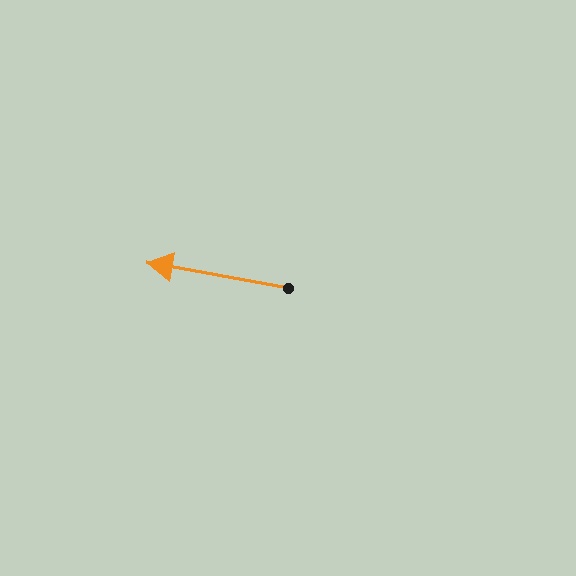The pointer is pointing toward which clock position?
Roughly 9 o'clock.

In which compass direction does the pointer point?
West.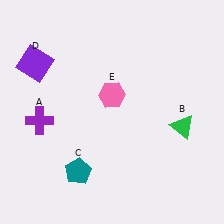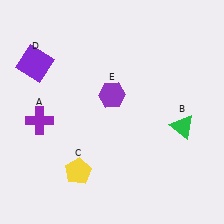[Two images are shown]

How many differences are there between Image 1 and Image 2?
There are 2 differences between the two images.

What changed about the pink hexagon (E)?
In Image 1, E is pink. In Image 2, it changed to purple.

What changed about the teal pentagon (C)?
In Image 1, C is teal. In Image 2, it changed to yellow.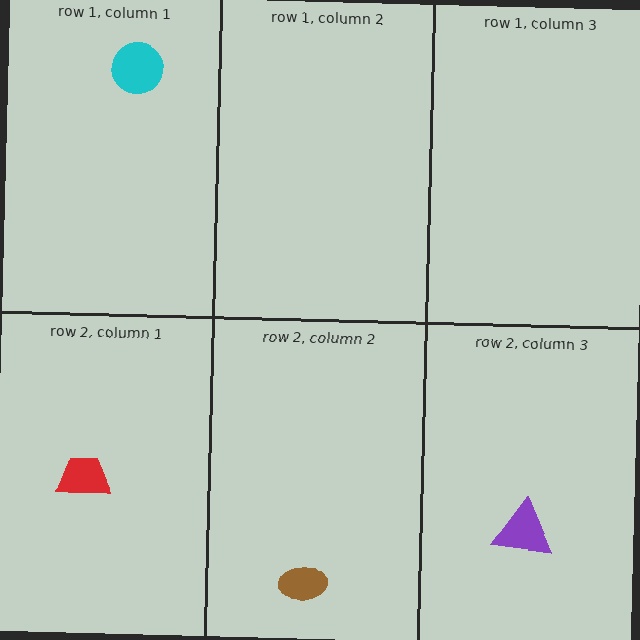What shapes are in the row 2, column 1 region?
The red trapezoid.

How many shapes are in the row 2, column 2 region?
1.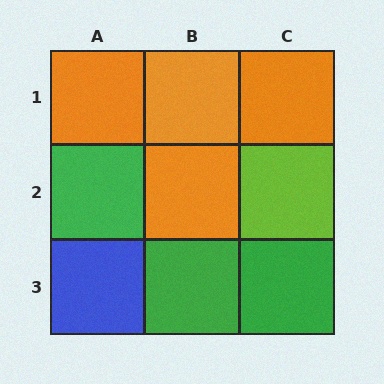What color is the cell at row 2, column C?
Lime.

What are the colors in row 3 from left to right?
Blue, green, green.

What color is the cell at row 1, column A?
Orange.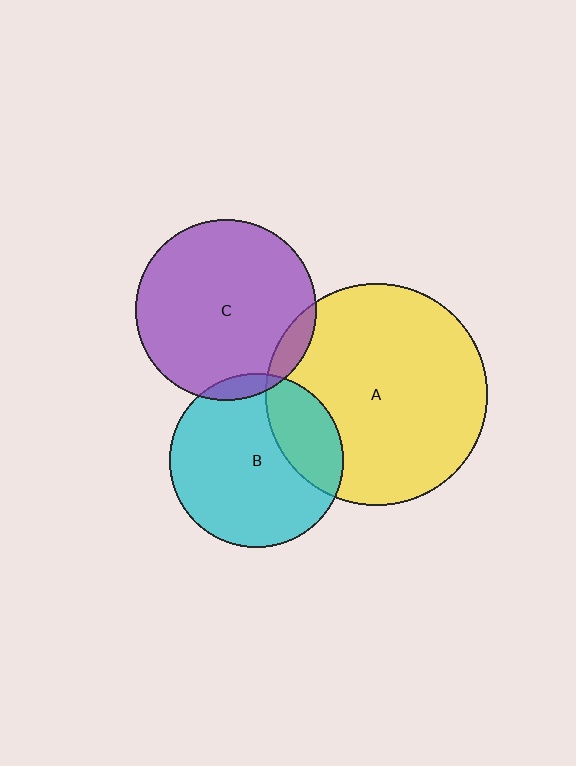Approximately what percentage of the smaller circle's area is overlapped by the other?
Approximately 5%.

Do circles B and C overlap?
Yes.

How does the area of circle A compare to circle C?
Approximately 1.5 times.